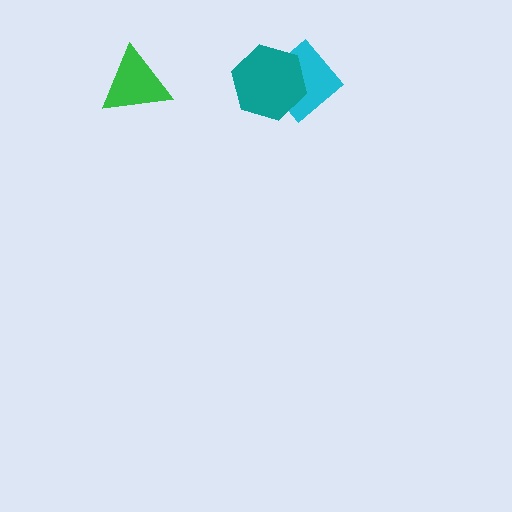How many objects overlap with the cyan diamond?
1 object overlaps with the cyan diamond.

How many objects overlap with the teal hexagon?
1 object overlaps with the teal hexagon.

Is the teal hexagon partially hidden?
No, no other shape covers it.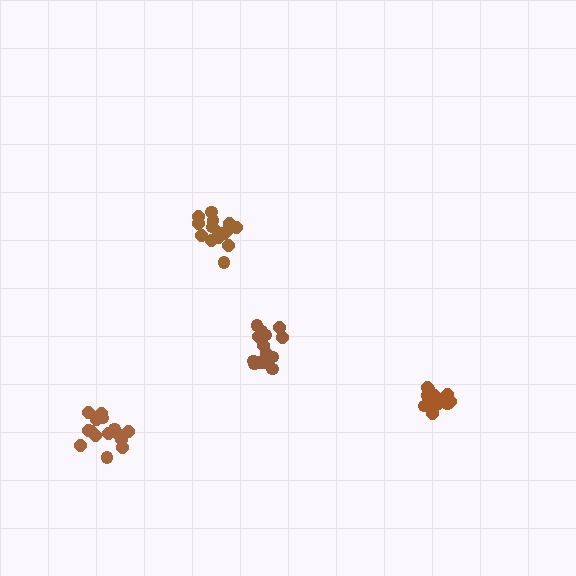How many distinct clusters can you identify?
There are 4 distinct clusters.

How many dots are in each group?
Group 1: 15 dots, Group 2: 15 dots, Group 3: 13 dots, Group 4: 16 dots (59 total).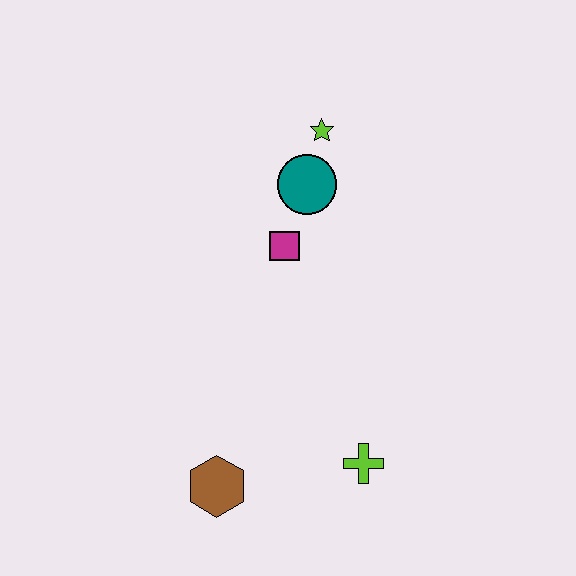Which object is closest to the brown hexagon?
The lime cross is closest to the brown hexagon.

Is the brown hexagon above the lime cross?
No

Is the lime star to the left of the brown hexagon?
No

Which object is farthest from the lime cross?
The lime star is farthest from the lime cross.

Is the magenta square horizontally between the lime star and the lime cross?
No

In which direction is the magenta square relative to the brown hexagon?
The magenta square is above the brown hexagon.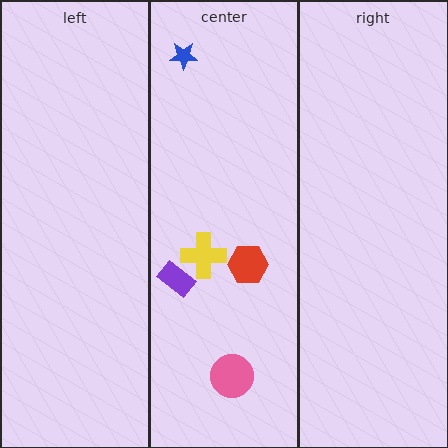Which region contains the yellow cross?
The center region.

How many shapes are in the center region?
5.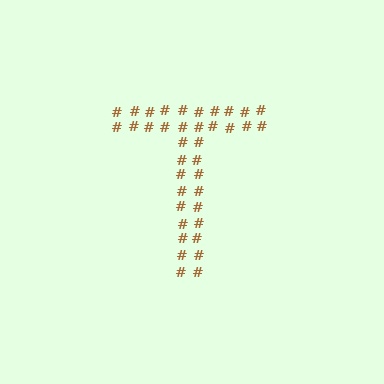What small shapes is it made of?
It is made of small hash symbols.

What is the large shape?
The large shape is the letter T.